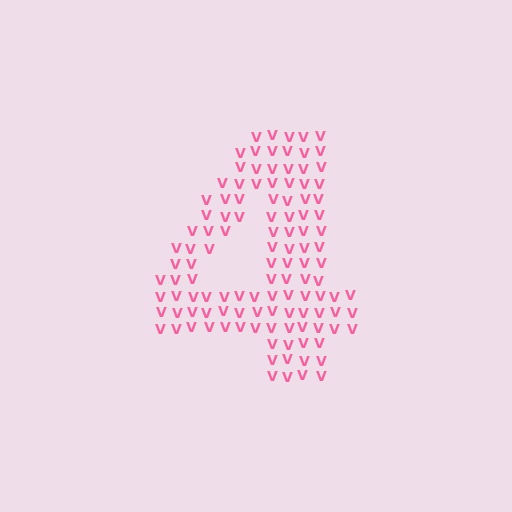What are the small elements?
The small elements are letter V's.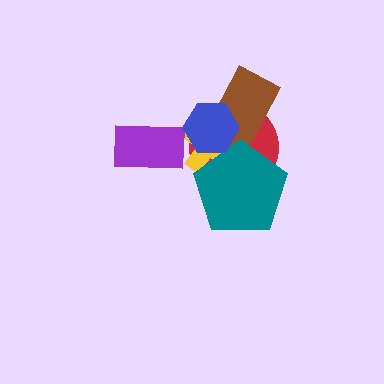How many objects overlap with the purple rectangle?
0 objects overlap with the purple rectangle.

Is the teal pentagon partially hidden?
Yes, it is partially covered by another shape.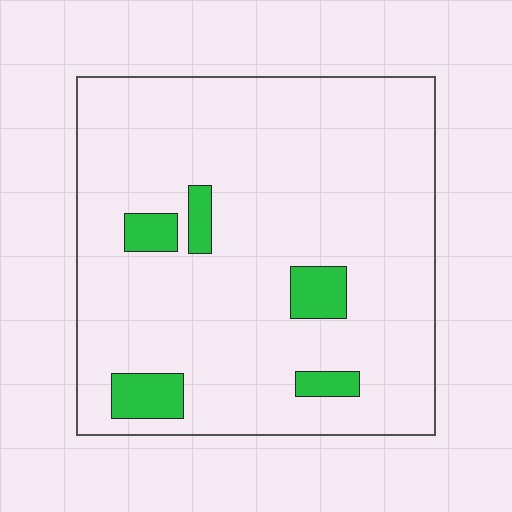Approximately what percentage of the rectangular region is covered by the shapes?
Approximately 10%.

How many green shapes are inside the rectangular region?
5.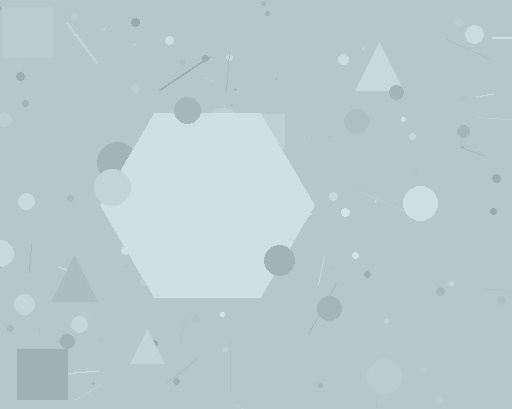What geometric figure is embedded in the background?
A hexagon is embedded in the background.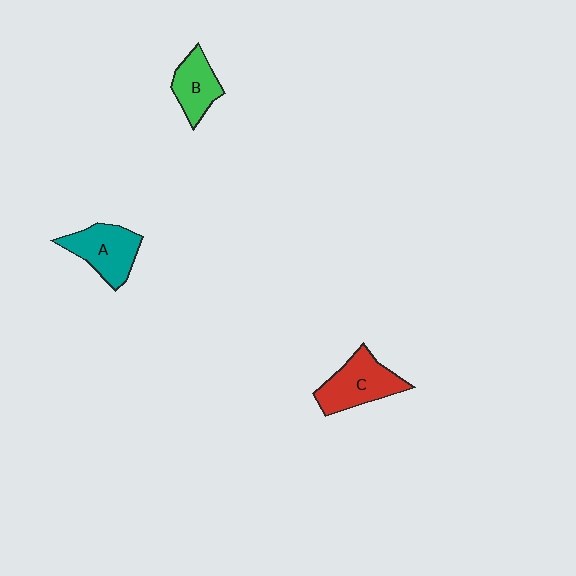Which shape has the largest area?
Shape C (red).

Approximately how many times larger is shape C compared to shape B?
Approximately 1.4 times.